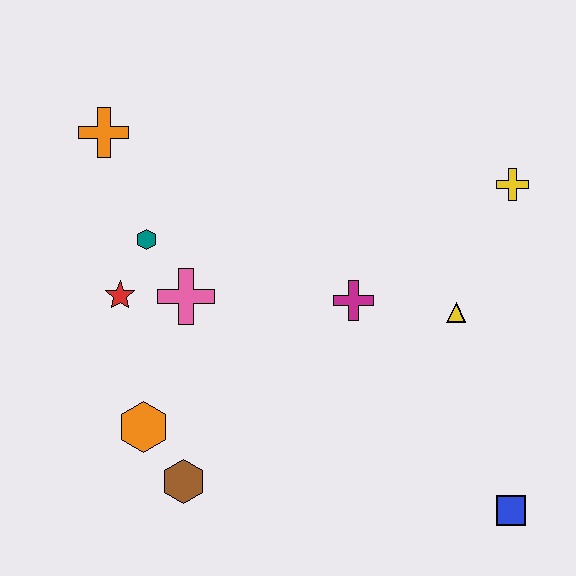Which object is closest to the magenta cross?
The yellow triangle is closest to the magenta cross.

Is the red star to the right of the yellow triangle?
No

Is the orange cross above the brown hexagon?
Yes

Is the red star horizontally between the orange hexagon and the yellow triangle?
No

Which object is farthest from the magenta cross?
The orange cross is farthest from the magenta cross.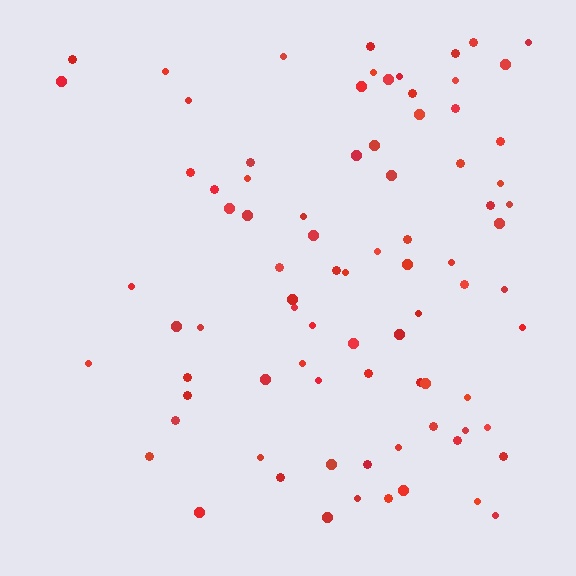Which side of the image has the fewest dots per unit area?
The left.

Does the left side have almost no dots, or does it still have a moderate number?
Still a moderate number, just noticeably fewer than the right.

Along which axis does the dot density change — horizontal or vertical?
Horizontal.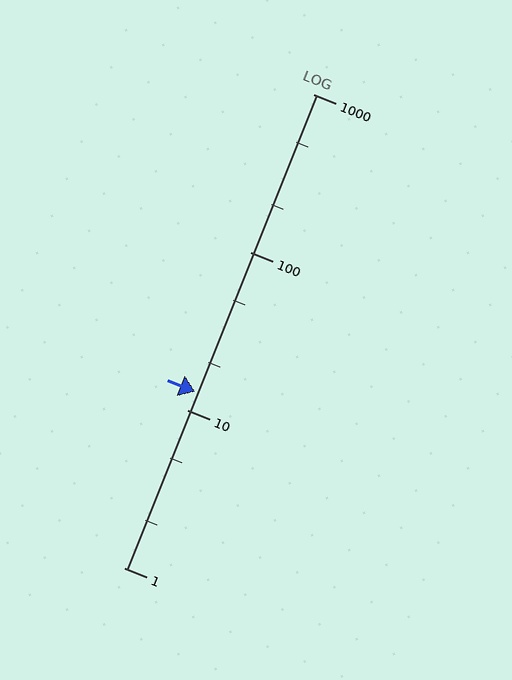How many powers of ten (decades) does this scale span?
The scale spans 3 decades, from 1 to 1000.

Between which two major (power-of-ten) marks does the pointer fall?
The pointer is between 10 and 100.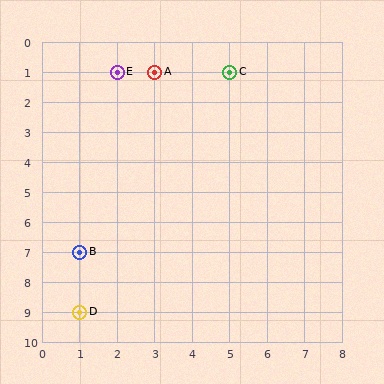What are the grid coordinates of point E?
Point E is at grid coordinates (2, 1).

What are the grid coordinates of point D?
Point D is at grid coordinates (1, 9).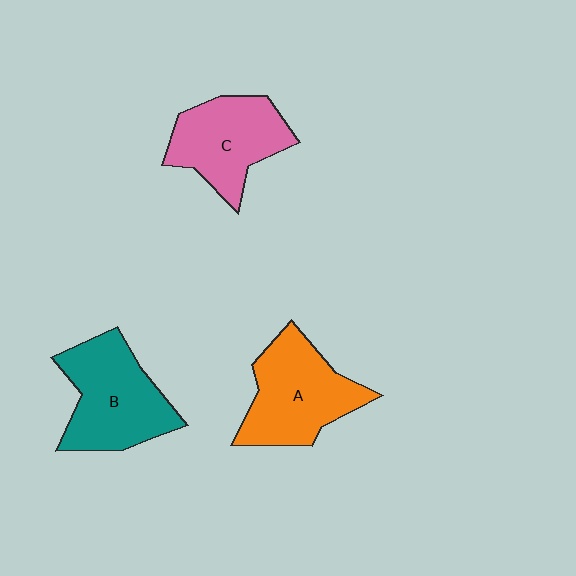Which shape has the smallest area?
Shape C (pink).